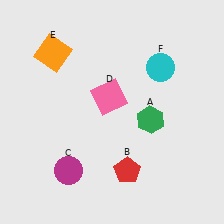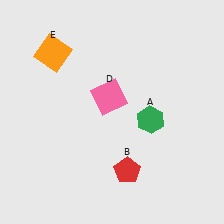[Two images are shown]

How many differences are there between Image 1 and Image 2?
There are 2 differences between the two images.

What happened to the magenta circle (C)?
The magenta circle (C) was removed in Image 2. It was in the bottom-left area of Image 1.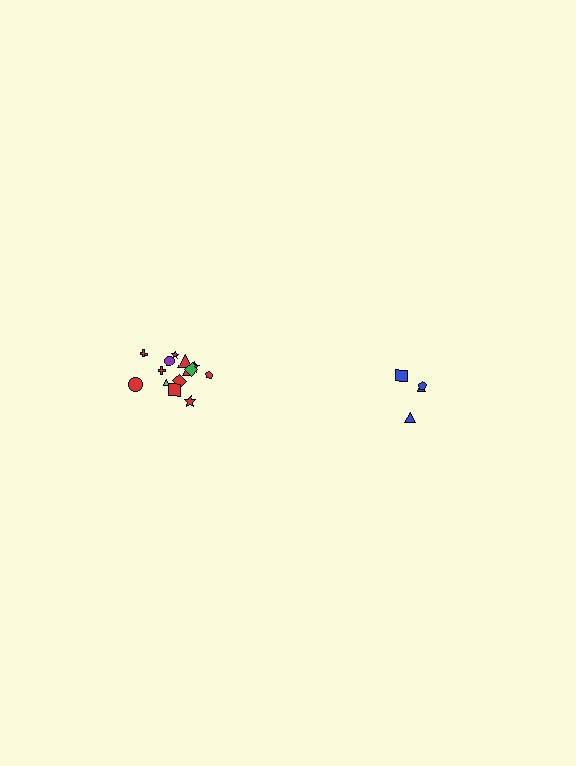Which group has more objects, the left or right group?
The left group.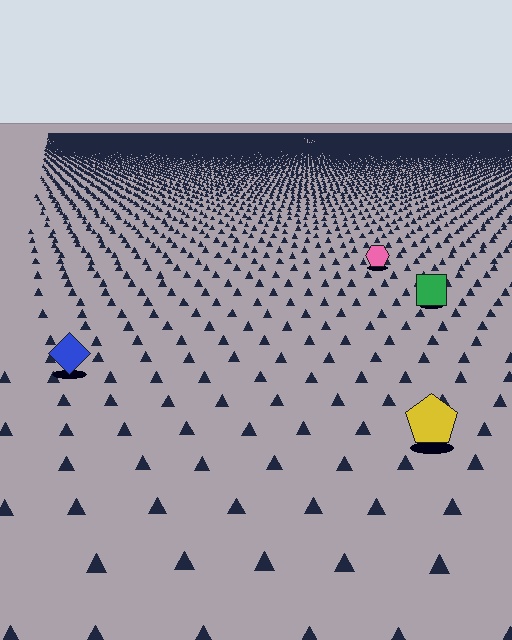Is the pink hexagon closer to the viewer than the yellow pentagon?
No. The yellow pentagon is closer — you can tell from the texture gradient: the ground texture is coarser near it.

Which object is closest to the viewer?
The yellow pentagon is closest. The texture marks near it are larger and more spread out.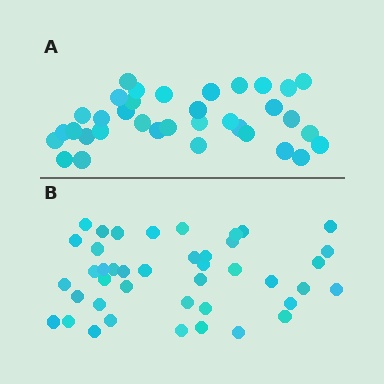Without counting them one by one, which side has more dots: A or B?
Region B (the bottom region) has more dots.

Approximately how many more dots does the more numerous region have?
Region B has roughly 8 or so more dots than region A.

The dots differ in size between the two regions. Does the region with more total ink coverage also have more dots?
No. Region A has more total ink coverage because its dots are larger, but region B actually contains more individual dots. Total area can be misleading — the number of items is what matters here.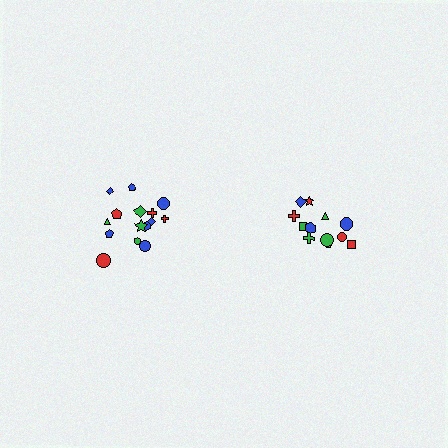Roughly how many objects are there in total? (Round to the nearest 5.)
Roughly 25 objects in total.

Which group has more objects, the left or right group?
The left group.